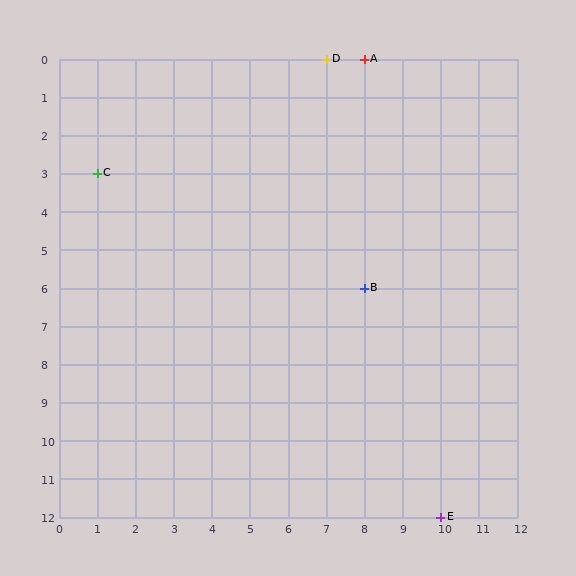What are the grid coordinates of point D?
Point D is at grid coordinates (7, 0).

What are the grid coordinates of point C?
Point C is at grid coordinates (1, 3).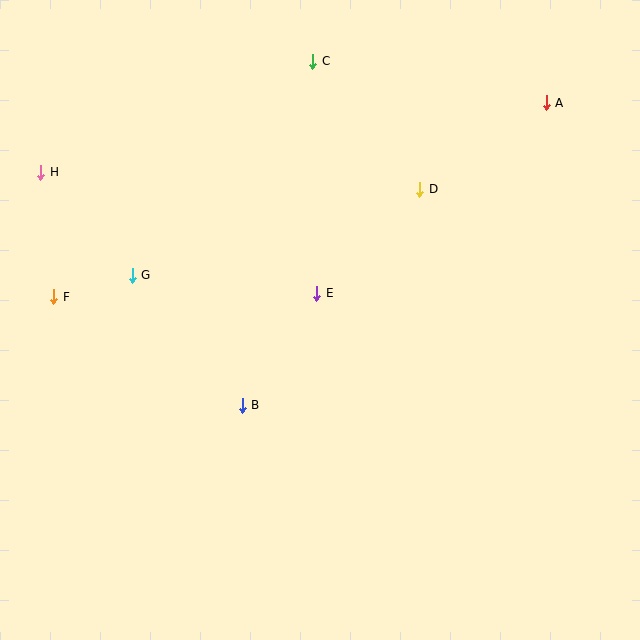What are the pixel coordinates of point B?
Point B is at (242, 405).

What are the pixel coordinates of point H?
Point H is at (41, 172).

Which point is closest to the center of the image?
Point E at (317, 293) is closest to the center.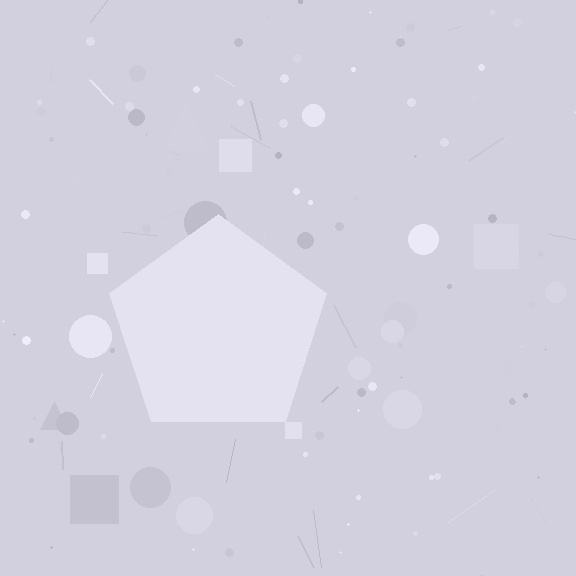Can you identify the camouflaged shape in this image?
The camouflaged shape is a pentagon.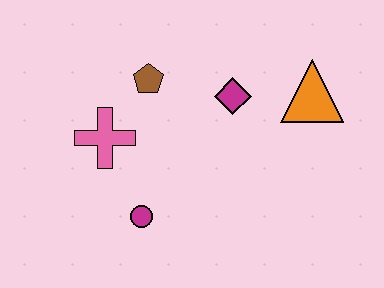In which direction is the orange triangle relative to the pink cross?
The orange triangle is to the right of the pink cross.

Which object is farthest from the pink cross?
The orange triangle is farthest from the pink cross.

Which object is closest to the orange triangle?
The magenta diamond is closest to the orange triangle.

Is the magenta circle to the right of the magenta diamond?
No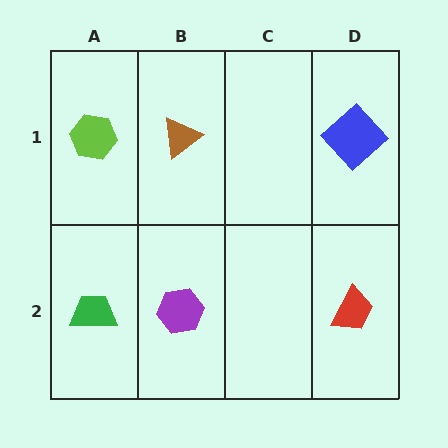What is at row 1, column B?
A brown triangle.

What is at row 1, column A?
A lime hexagon.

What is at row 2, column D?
A red trapezoid.